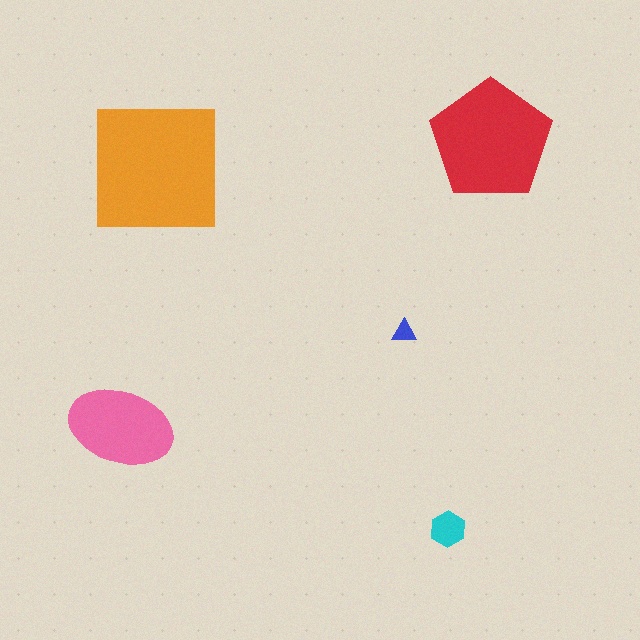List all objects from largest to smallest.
The orange square, the red pentagon, the pink ellipse, the cyan hexagon, the blue triangle.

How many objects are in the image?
There are 5 objects in the image.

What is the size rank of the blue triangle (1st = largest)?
5th.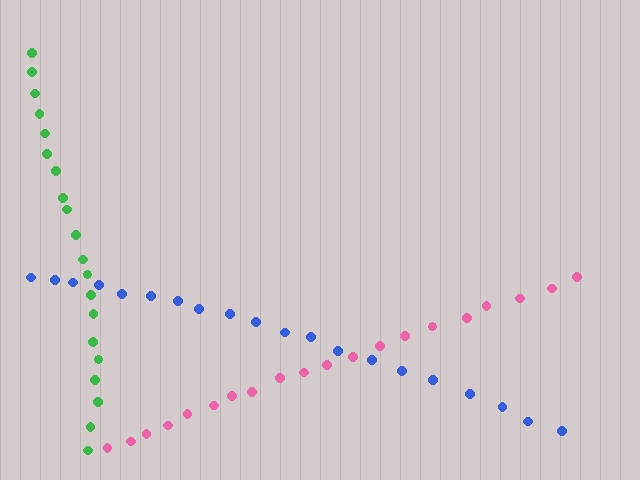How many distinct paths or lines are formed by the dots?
There are 3 distinct paths.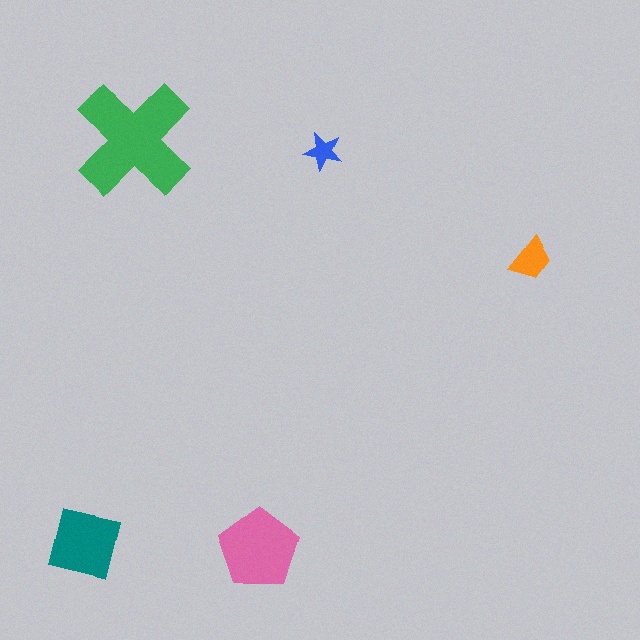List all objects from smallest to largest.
The blue star, the orange trapezoid, the teal square, the pink pentagon, the green cross.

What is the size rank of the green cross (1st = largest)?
1st.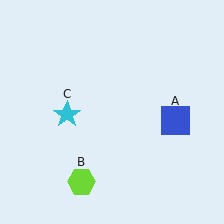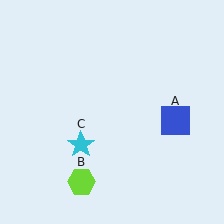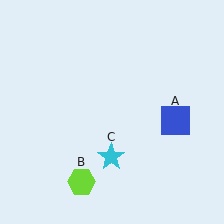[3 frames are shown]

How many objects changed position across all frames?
1 object changed position: cyan star (object C).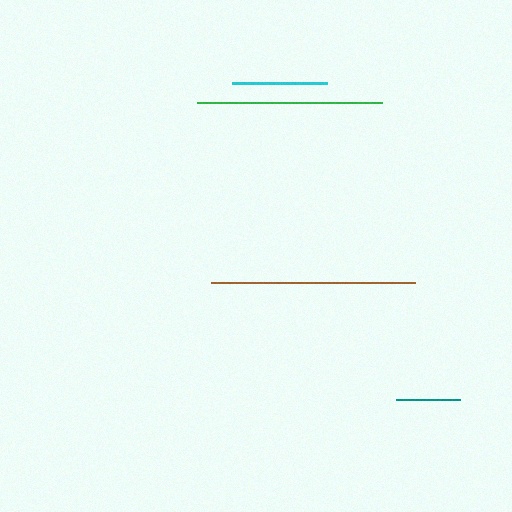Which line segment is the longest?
The brown line is the longest at approximately 204 pixels.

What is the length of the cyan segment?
The cyan segment is approximately 95 pixels long.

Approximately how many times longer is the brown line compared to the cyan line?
The brown line is approximately 2.1 times the length of the cyan line.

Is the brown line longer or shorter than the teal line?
The brown line is longer than the teal line.